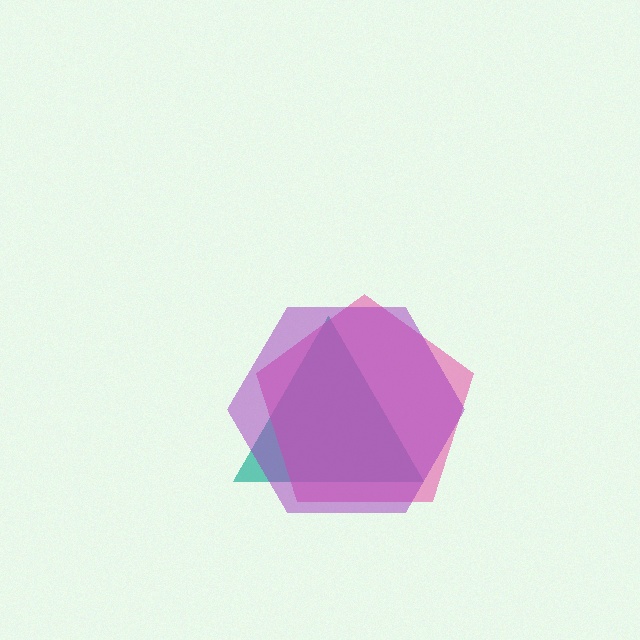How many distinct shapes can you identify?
There are 3 distinct shapes: a teal triangle, a pink pentagon, a purple hexagon.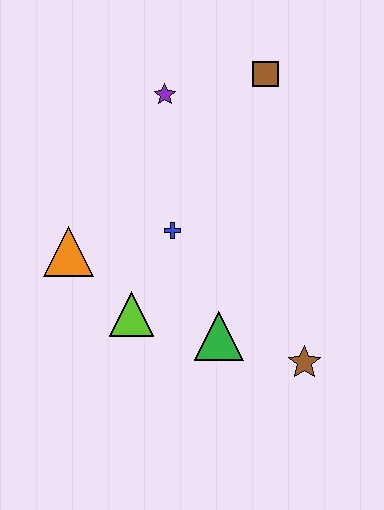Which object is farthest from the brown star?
The purple star is farthest from the brown star.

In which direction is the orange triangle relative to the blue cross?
The orange triangle is to the left of the blue cross.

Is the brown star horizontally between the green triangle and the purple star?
No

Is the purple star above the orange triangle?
Yes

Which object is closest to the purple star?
The brown square is closest to the purple star.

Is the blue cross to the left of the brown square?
Yes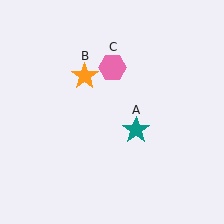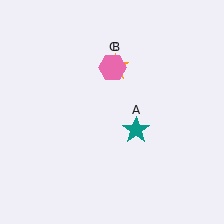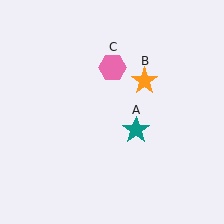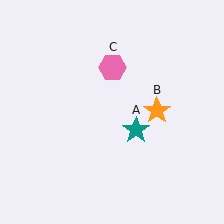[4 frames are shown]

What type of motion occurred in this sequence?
The orange star (object B) rotated clockwise around the center of the scene.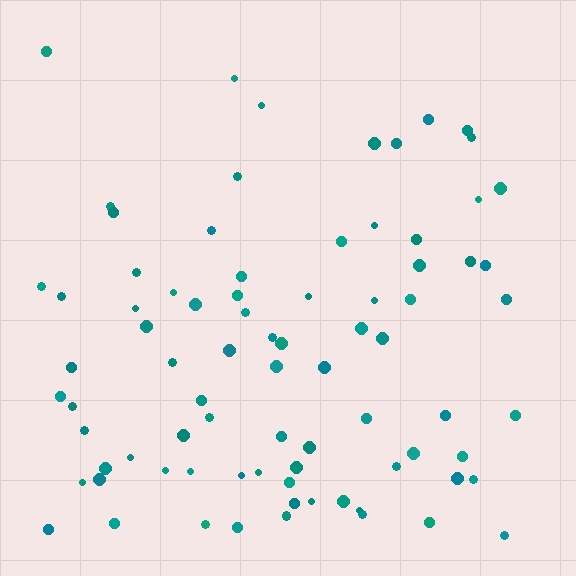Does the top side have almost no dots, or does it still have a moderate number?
Still a moderate number, just noticeably fewer than the bottom.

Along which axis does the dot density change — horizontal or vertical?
Vertical.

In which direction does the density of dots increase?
From top to bottom, with the bottom side densest.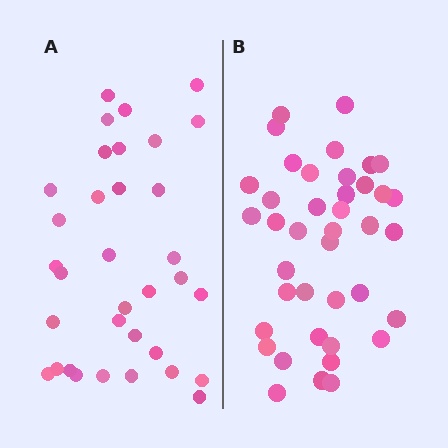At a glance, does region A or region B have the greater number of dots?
Region B (the right region) has more dots.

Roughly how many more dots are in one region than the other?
Region B has about 6 more dots than region A.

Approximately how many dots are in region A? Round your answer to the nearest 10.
About 30 dots. (The exact count is 34, which rounds to 30.)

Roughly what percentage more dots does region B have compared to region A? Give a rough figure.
About 20% more.